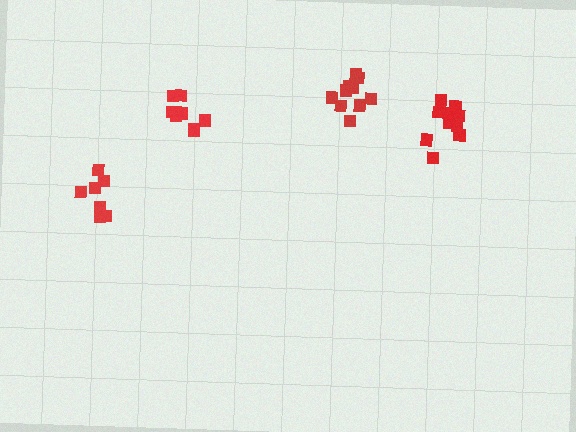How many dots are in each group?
Group 1: 7 dots, Group 2: 11 dots, Group 3: 10 dots, Group 4: 8 dots (36 total).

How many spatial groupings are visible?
There are 4 spatial groupings.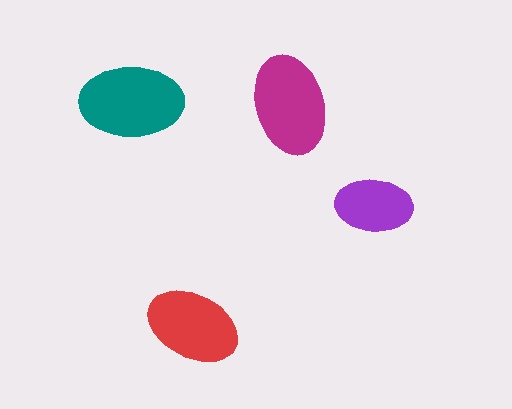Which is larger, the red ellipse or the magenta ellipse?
The magenta one.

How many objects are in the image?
There are 4 objects in the image.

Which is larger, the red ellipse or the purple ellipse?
The red one.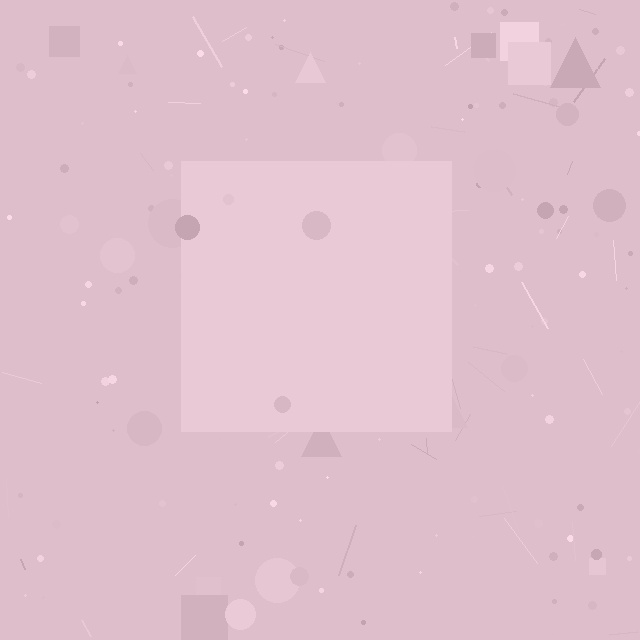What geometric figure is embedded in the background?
A square is embedded in the background.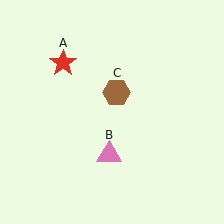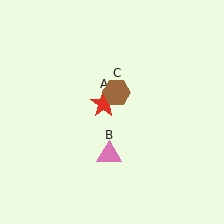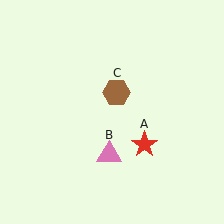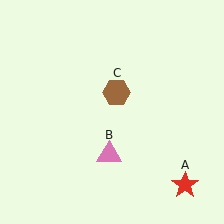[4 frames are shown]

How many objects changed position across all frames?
1 object changed position: red star (object A).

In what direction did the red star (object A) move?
The red star (object A) moved down and to the right.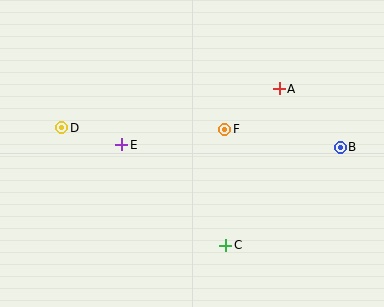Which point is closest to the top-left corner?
Point D is closest to the top-left corner.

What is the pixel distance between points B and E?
The distance between B and E is 218 pixels.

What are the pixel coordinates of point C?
Point C is at (226, 245).